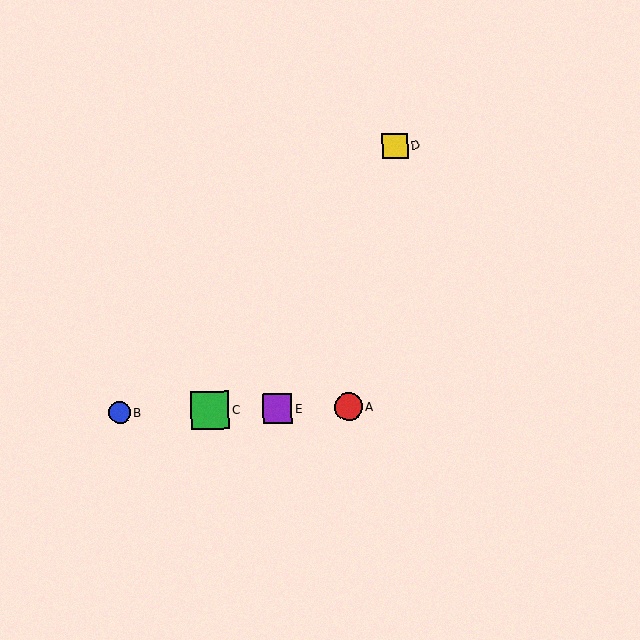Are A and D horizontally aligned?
No, A is at y≈407 and D is at y≈146.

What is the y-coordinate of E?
Object E is at y≈409.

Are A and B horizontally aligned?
Yes, both are at y≈407.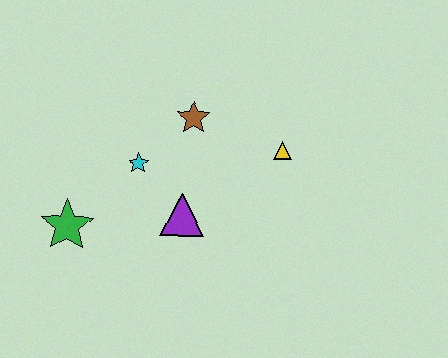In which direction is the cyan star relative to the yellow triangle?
The cyan star is to the left of the yellow triangle.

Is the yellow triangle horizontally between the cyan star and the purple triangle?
No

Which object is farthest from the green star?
The yellow triangle is farthest from the green star.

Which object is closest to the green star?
The cyan star is closest to the green star.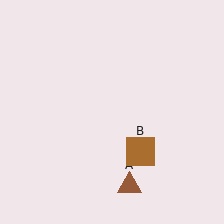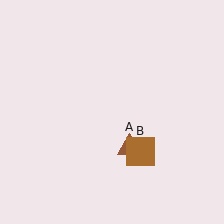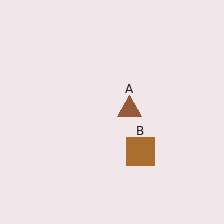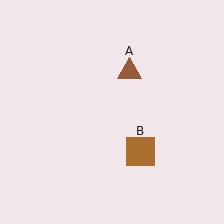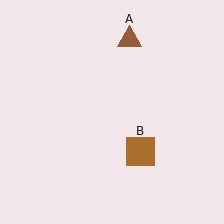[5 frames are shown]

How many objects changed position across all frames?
1 object changed position: brown triangle (object A).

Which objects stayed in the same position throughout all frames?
Brown square (object B) remained stationary.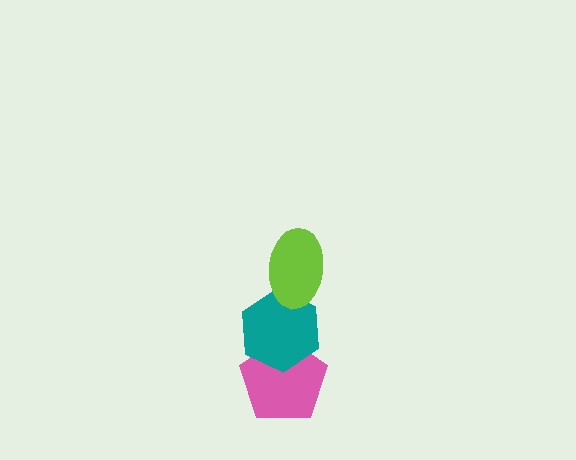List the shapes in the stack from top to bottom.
From top to bottom: the lime ellipse, the teal hexagon, the pink pentagon.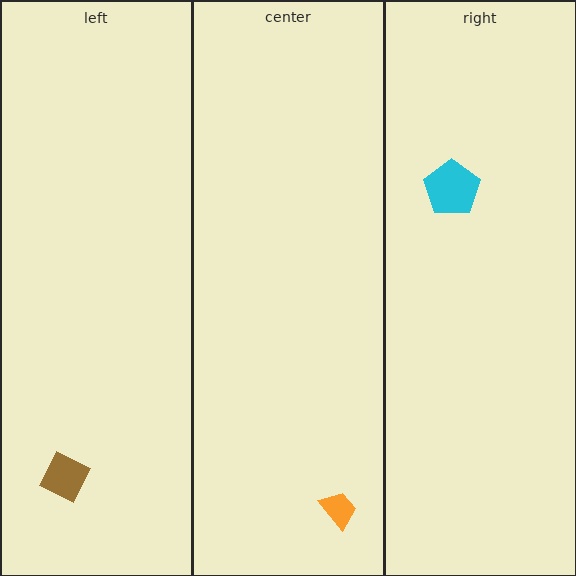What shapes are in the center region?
The orange trapezoid.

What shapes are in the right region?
The cyan pentagon.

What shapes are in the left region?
The brown diamond.